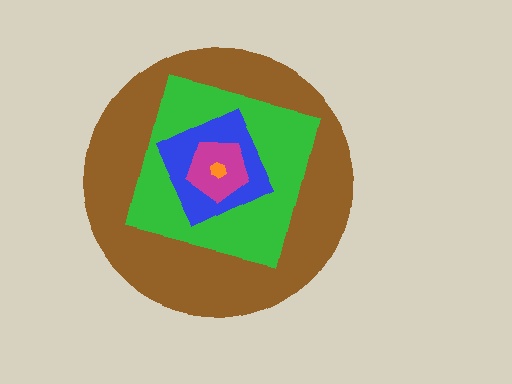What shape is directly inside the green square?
The blue diamond.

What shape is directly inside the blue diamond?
The magenta pentagon.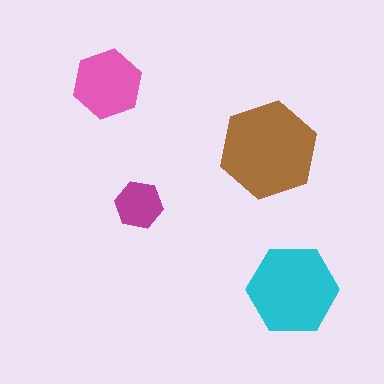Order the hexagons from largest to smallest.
the brown one, the cyan one, the pink one, the magenta one.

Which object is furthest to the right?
The cyan hexagon is rightmost.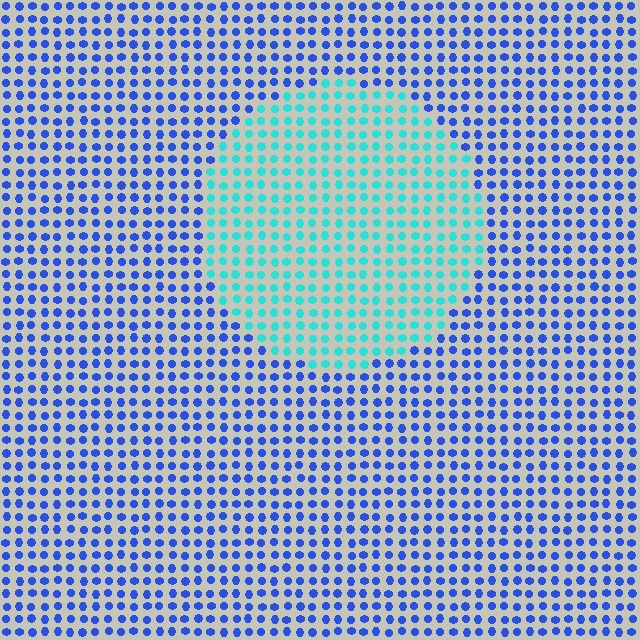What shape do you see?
I see a circle.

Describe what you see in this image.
The image is filled with small blue elements in a uniform arrangement. A circle-shaped region is visible where the elements are tinted to a slightly different hue, forming a subtle color boundary.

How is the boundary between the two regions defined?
The boundary is defined purely by a slight shift in hue (about 51 degrees). Spacing, size, and orientation are identical on both sides.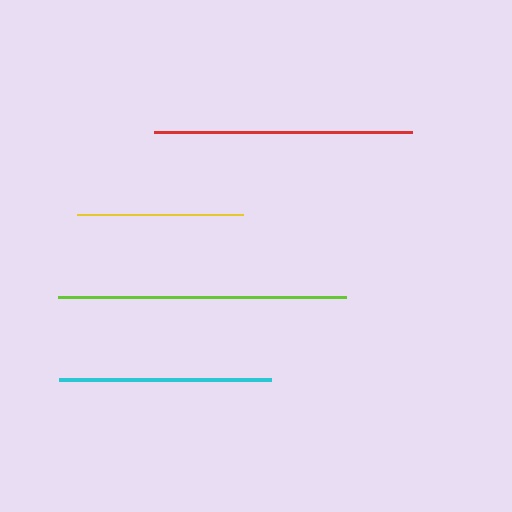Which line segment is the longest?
The lime line is the longest at approximately 288 pixels.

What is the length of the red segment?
The red segment is approximately 258 pixels long.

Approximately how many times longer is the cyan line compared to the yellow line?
The cyan line is approximately 1.3 times the length of the yellow line.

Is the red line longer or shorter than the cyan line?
The red line is longer than the cyan line.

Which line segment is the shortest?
The yellow line is the shortest at approximately 166 pixels.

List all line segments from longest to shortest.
From longest to shortest: lime, red, cyan, yellow.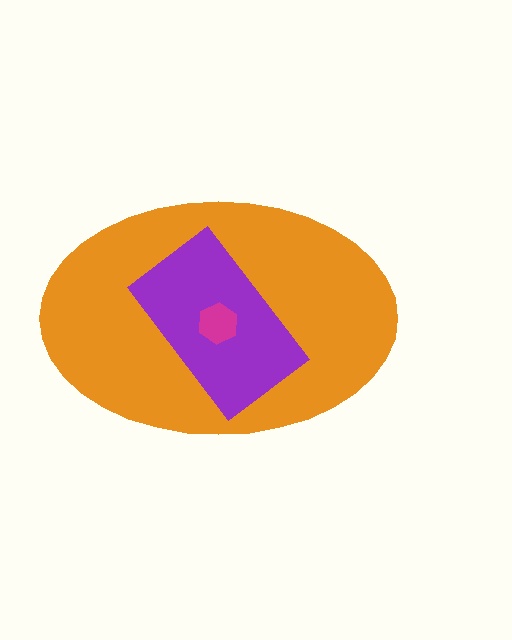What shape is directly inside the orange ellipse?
The purple rectangle.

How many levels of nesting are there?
3.